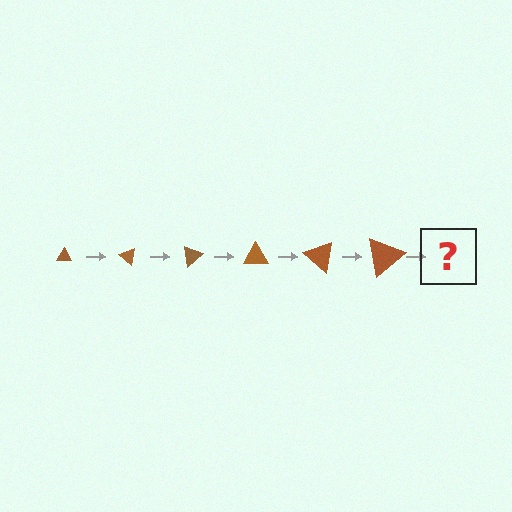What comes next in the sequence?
The next element should be a triangle, larger than the previous one and rotated 240 degrees from the start.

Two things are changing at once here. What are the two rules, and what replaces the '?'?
The two rules are that the triangle grows larger each step and it rotates 40 degrees each step. The '?' should be a triangle, larger than the previous one and rotated 240 degrees from the start.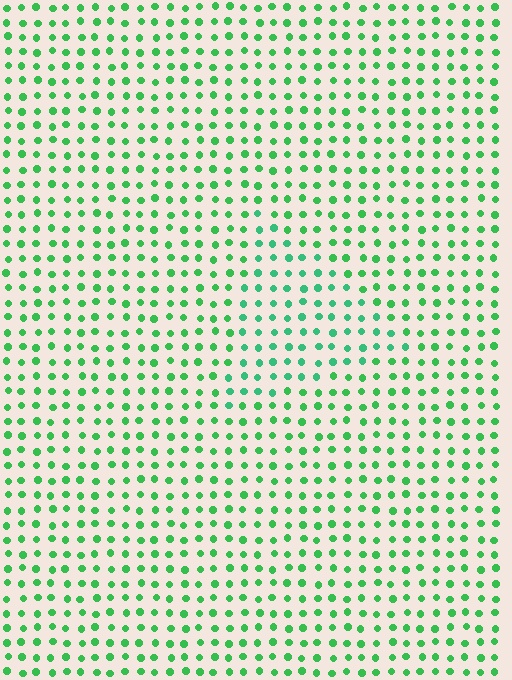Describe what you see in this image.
The image is filled with small green elements in a uniform arrangement. A triangle-shaped region is visible where the elements are tinted to a slightly different hue, forming a subtle color boundary.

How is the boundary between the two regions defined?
The boundary is defined purely by a slight shift in hue (about 20 degrees). Spacing, size, and orientation are identical on both sides.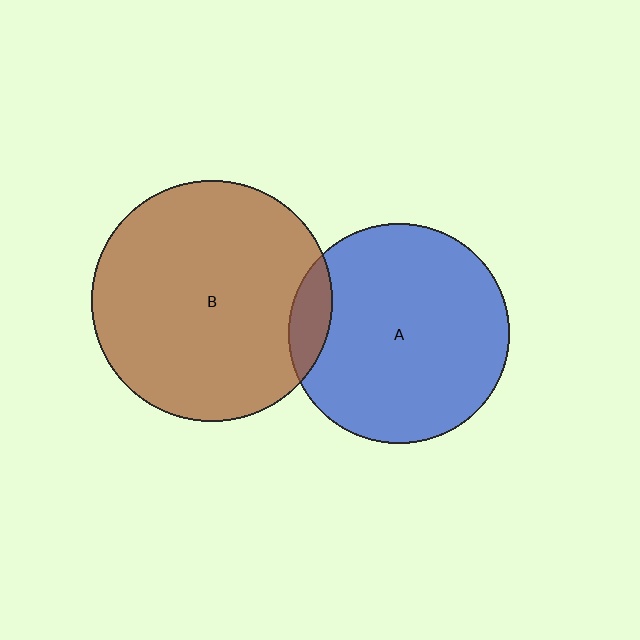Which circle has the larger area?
Circle B (brown).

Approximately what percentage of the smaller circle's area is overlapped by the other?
Approximately 10%.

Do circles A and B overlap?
Yes.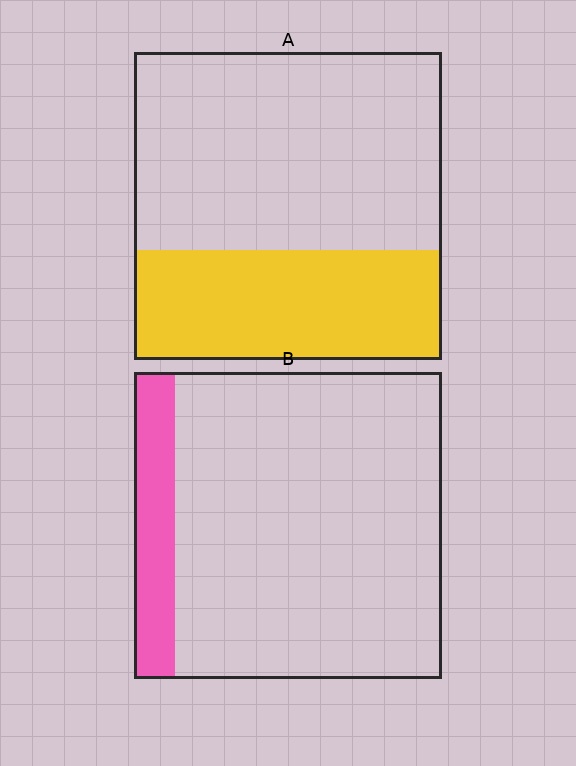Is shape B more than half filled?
No.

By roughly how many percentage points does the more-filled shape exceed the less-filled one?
By roughly 20 percentage points (A over B).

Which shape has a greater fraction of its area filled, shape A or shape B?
Shape A.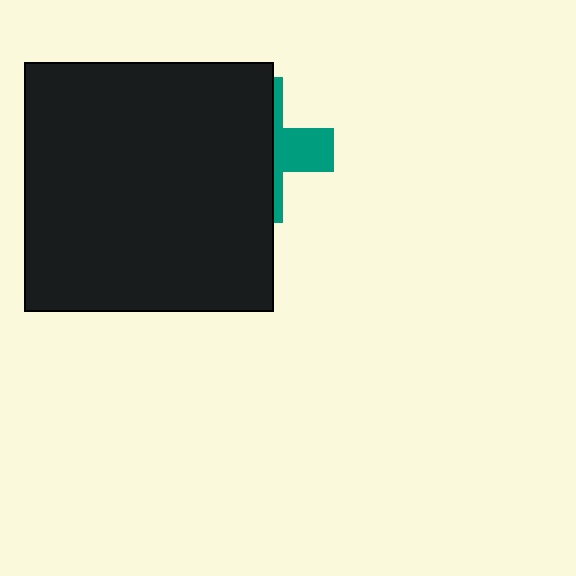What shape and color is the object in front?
The object in front is a black square.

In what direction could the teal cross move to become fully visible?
The teal cross could move right. That would shift it out from behind the black square entirely.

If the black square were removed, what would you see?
You would see the complete teal cross.